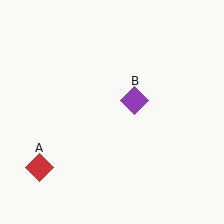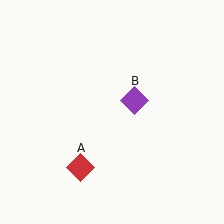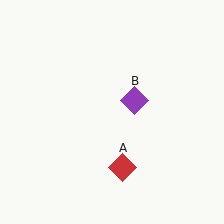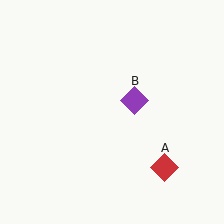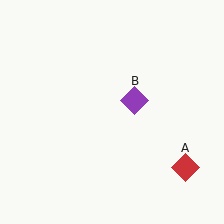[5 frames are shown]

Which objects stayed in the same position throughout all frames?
Purple diamond (object B) remained stationary.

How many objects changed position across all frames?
1 object changed position: red diamond (object A).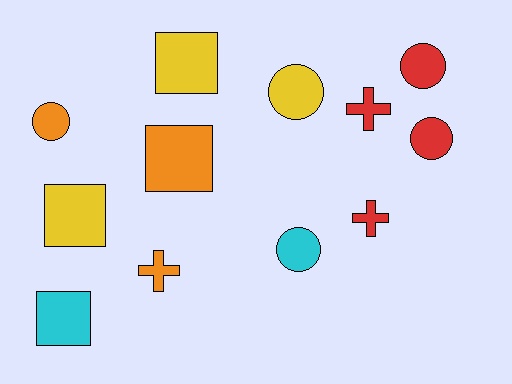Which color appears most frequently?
Red, with 4 objects.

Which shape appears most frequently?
Circle, with 5 objects.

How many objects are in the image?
There are 12 objects.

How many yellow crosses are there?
There are no yellow crosses.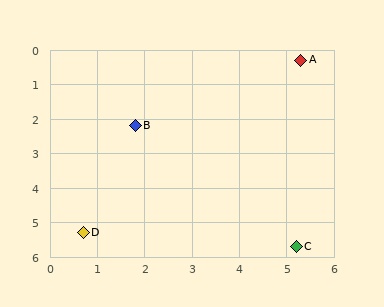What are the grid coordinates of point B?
Point B is at approximately (1.8, 2.2).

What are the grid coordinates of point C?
Point C is at approximately (5.2, 5.7).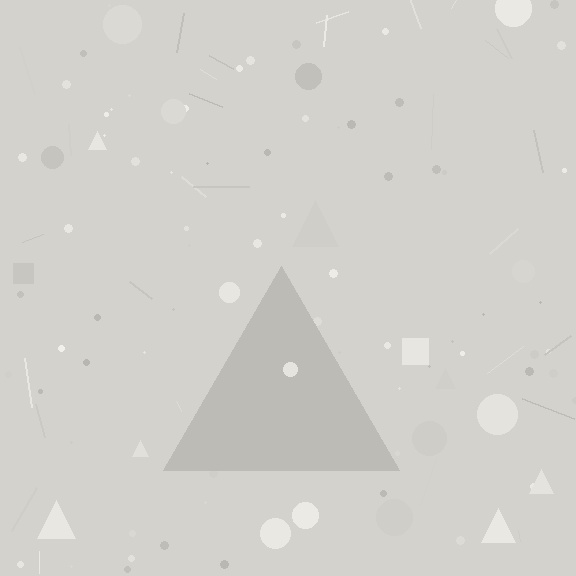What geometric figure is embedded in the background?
A triangle is embedded in the background.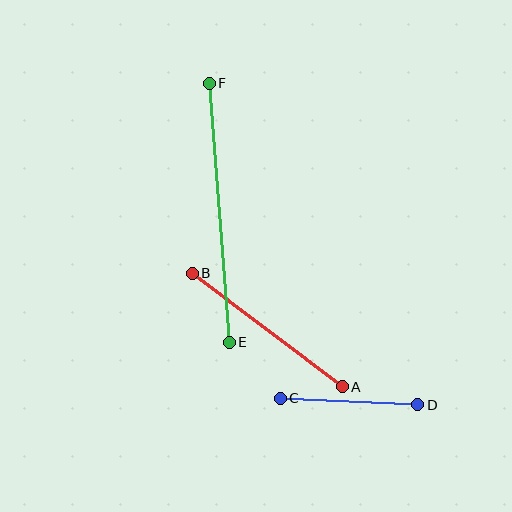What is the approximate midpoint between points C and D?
The midpoint is at approximately (349, 402) pixels.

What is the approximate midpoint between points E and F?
The midpoint is at approximately (219, 213) pixels.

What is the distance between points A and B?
The distance is approximately 188 pixels.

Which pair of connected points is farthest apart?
Points E and F are farthest apart.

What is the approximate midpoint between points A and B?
The midpoint is at approximately (267, 330) pixels.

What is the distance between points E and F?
The distance is approximately 260 pixels.